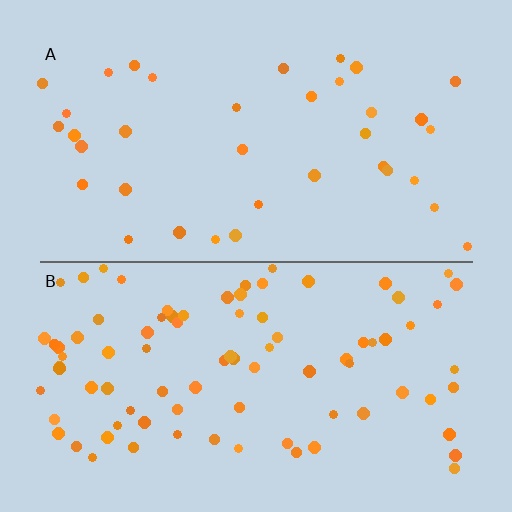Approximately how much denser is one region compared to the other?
Approximately 2.4× — region B over region A.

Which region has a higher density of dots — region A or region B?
B (the bottom).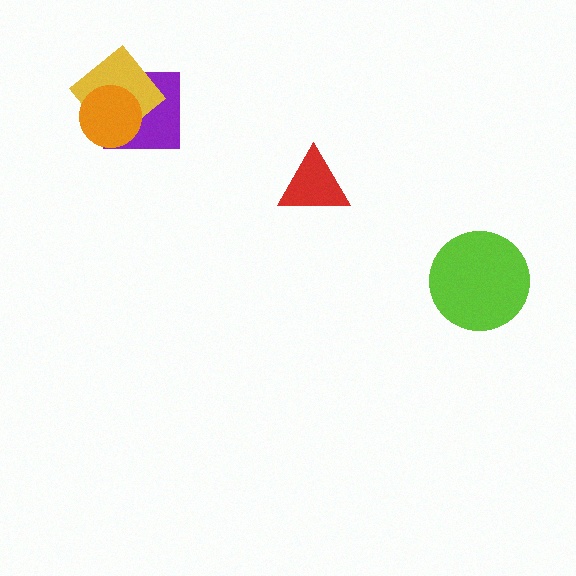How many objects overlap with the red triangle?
0 objects overlap with the red triangle.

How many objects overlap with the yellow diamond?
2 objects overlap with the yellow diamond.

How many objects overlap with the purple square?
2 objects overlap with the purple square.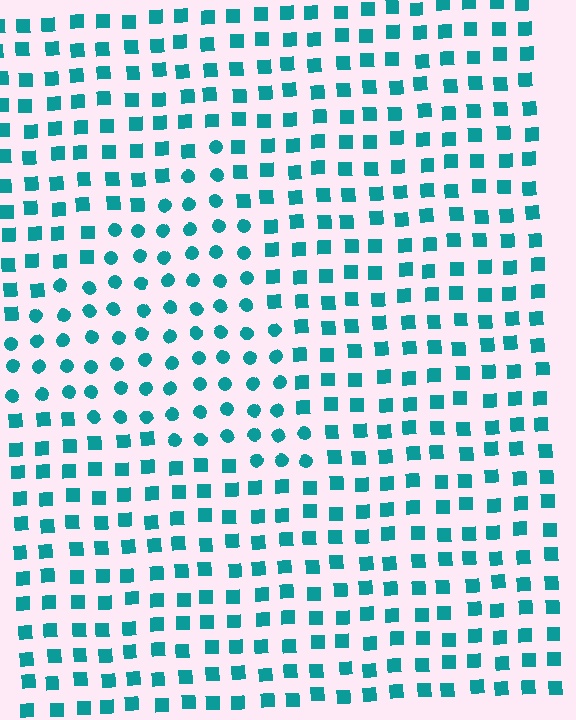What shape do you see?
I see a triangle.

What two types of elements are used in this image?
The image uses circles inside the triangle region and squares outside it.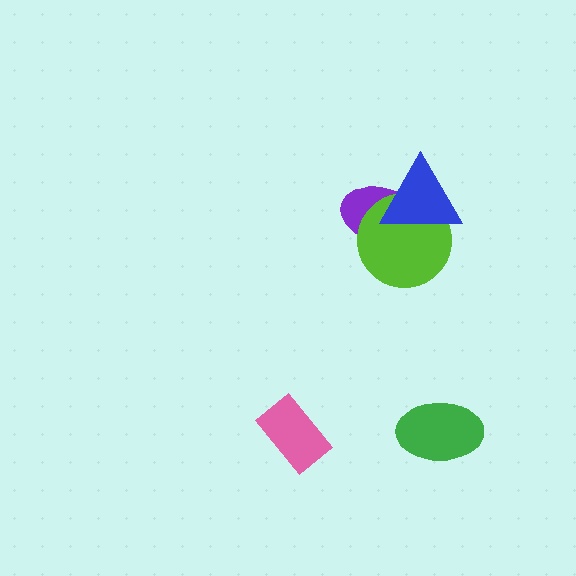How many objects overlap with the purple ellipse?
2 objects overlap with the purple ellipse.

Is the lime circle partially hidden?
Yes, it is partially covered by another shape.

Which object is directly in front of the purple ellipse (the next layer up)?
The lime circle is directly in front of the purple ellipse.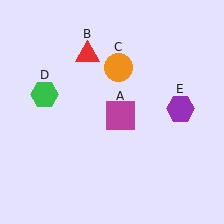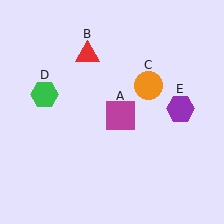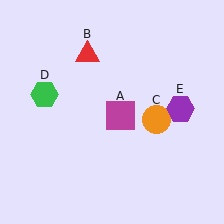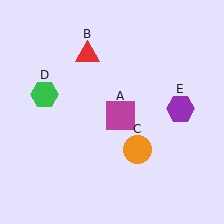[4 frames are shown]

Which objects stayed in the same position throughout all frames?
Magenta square (object A) and red triangle (object B) and green hexagon (object D) and purple hexagon (object E) remained stationary.